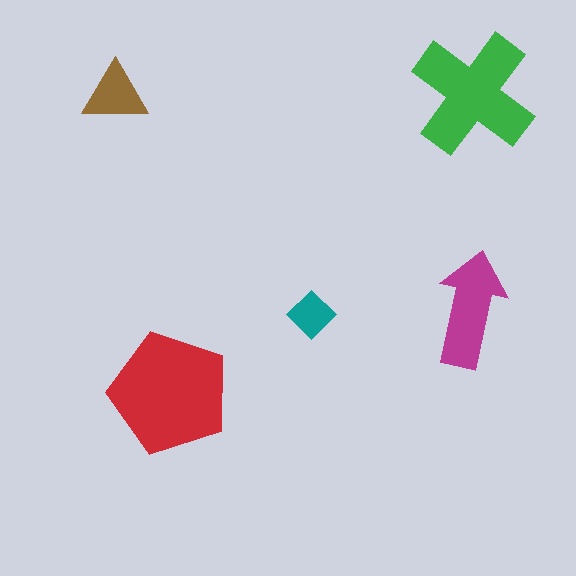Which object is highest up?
The green cross is topmost.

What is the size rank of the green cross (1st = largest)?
2nd.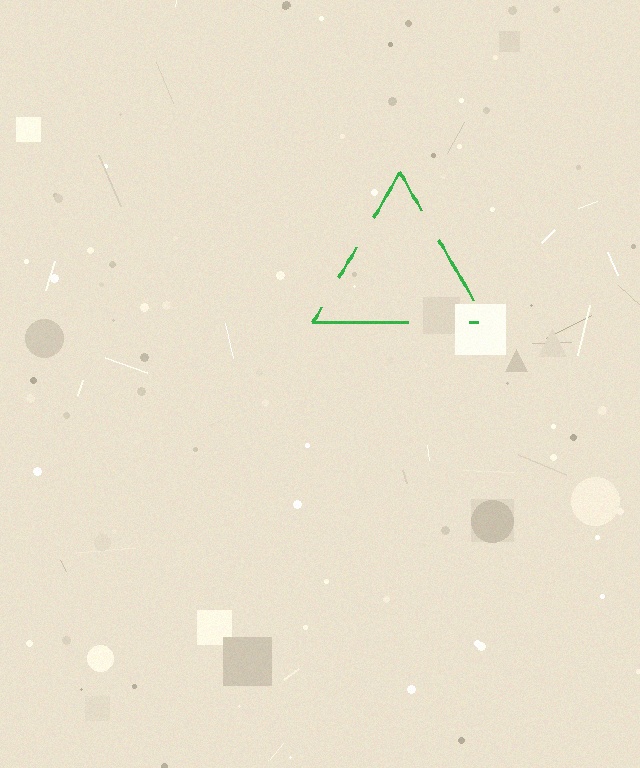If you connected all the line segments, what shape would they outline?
They would outline a triangle.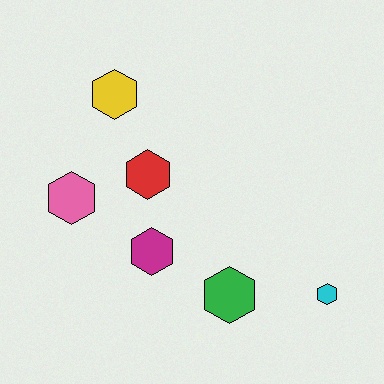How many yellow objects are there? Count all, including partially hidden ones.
There is 1 yellow object.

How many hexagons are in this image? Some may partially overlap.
There are 6 hexagons.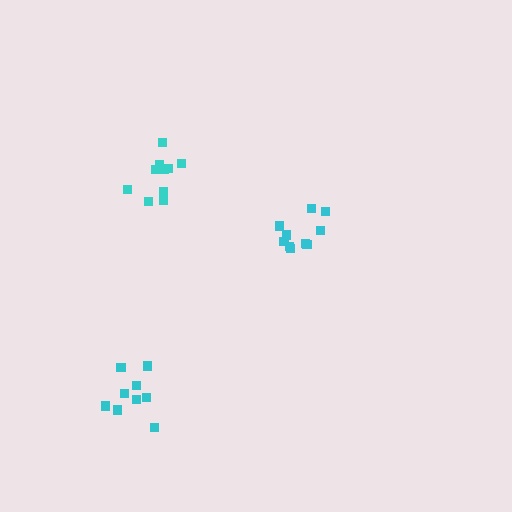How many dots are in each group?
Group 1: 10 dots, Group 2: 10 dots, Group 3: 9 dots (29 total).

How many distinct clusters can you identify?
There are 3 distinct clusters.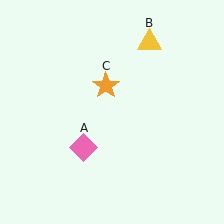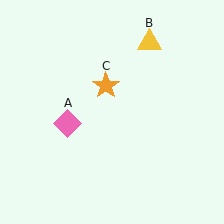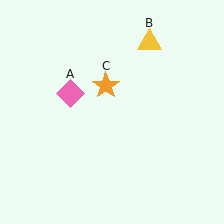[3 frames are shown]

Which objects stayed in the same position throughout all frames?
Yellow triangle (object B) and orange star (object C) remained stationary.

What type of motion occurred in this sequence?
The pink diamond (object A) rotated clockwise around the center of the scene.